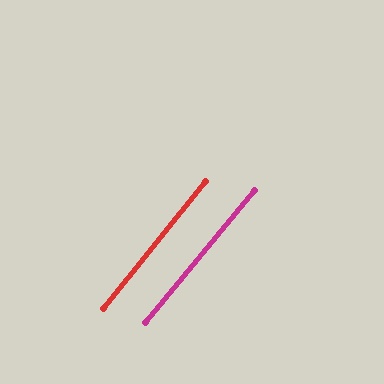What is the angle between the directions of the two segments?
Approximately 1 degree.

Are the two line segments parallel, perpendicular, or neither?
Parallel — their directions differ by only 0.5°.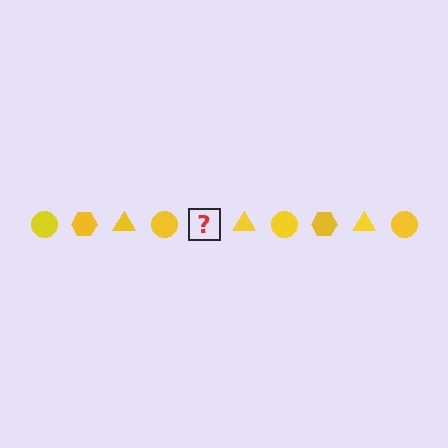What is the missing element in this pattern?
The missing element is a yellow hexagon.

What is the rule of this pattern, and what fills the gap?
The rule is that the pattern cycles through circle, hexagon, triangle shapes in yellow. The gap should be filled with a yellow hexagon.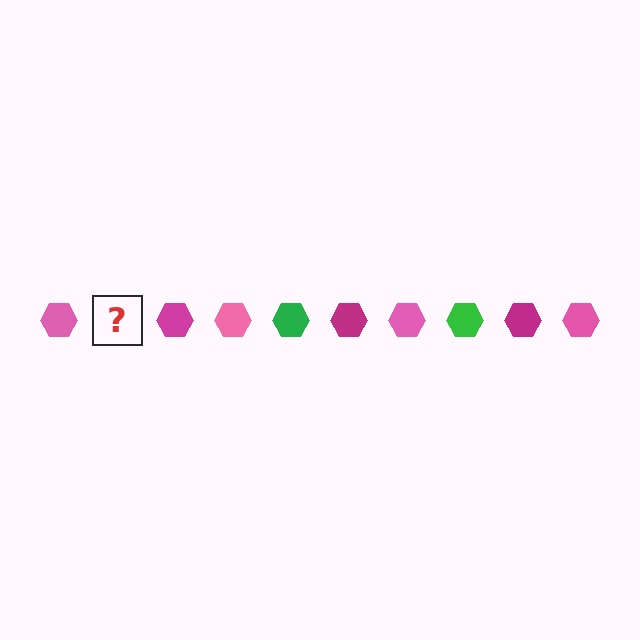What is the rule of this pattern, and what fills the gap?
The rule is that the pattern cycles through pink, green, magenta hexagons. The gap should be filled with a green hexagon.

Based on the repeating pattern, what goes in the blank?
The blank should be a green hexagon.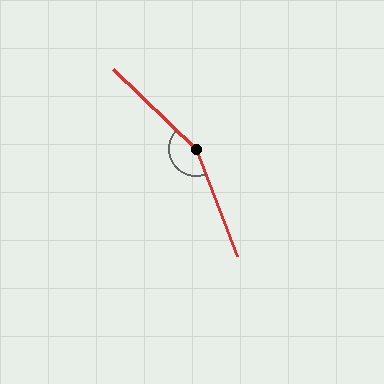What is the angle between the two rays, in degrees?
Approximately 155 degrees.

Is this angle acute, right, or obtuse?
It is obtuse.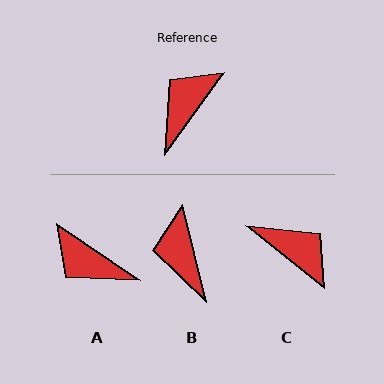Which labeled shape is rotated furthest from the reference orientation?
C, about 93 degrees away.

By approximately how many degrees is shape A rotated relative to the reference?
Approximately 91 degrees counter-clockwise.